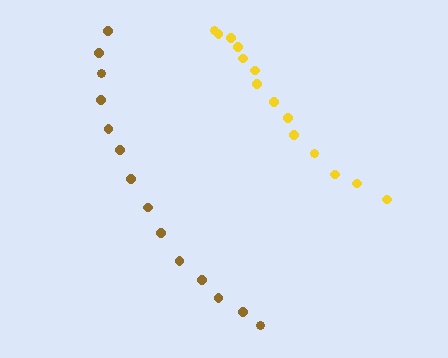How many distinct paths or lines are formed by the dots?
There are 2 distinct paths.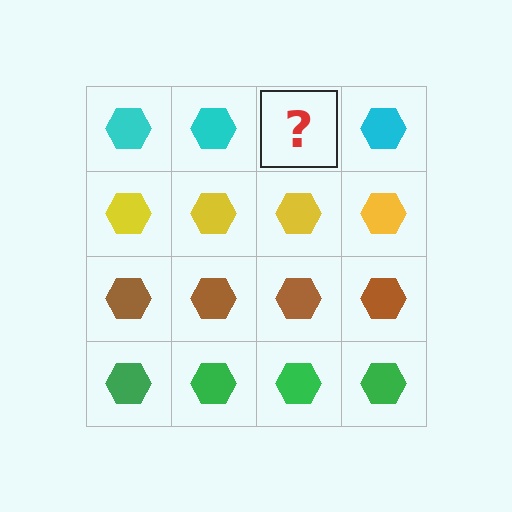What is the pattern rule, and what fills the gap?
The rule is that each row has a consistent color. The gap should be filled with a cyan hexagon.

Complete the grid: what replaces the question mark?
The question mark should be replaced with a cyan hexagon.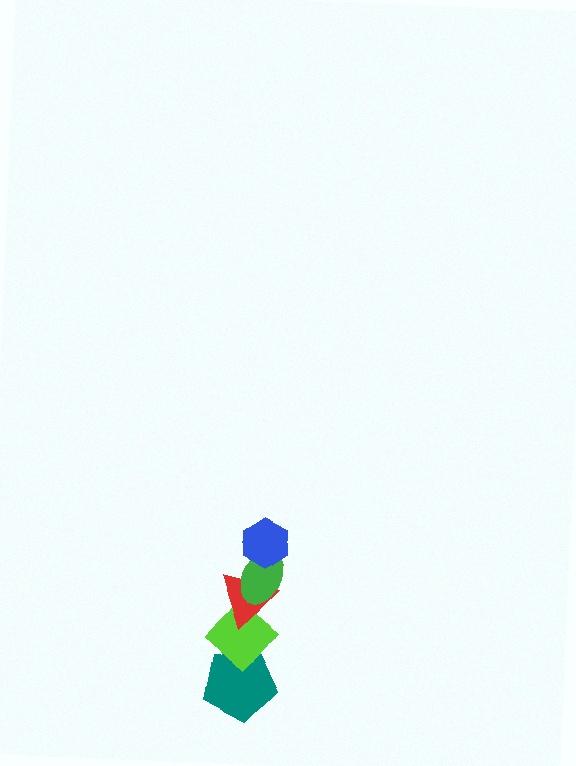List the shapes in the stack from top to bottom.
From top to bottom: the blue hexagon, the green ellipse, the red triangle, the lime diamond, the teal pentagon.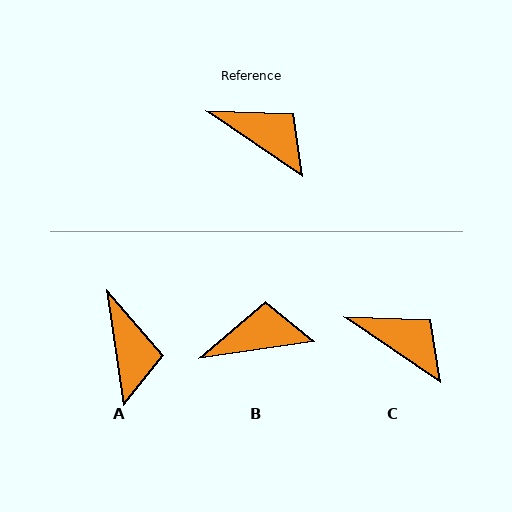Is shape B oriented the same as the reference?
No, it is off by about 43 degrees.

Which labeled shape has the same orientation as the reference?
C.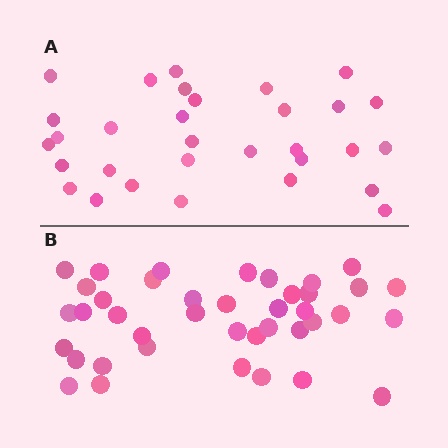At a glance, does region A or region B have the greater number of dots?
Region B (the bottom region) has more dots.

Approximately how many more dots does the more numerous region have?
Region B has roughly 8 or so more dots than region A.